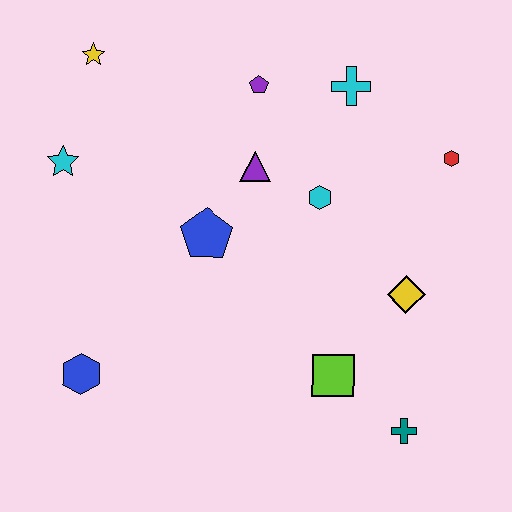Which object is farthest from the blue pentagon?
The teal cross is farthest from the blue pentagon.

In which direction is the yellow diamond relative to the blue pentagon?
The yellow diamond is to the right of the blue pentagon.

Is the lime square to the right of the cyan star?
Yes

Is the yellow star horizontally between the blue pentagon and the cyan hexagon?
No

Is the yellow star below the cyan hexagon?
No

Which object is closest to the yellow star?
The cyan star is closest to the yellow star.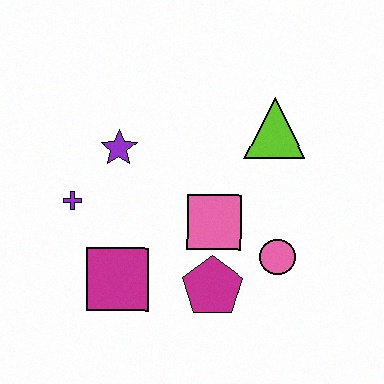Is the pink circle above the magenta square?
Yes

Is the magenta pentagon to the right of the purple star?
Yes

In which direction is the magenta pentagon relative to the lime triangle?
The magenta pentagon is below the lime triangle.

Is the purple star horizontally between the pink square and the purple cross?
Yes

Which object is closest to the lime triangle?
The pink square is closest to the lime triangle.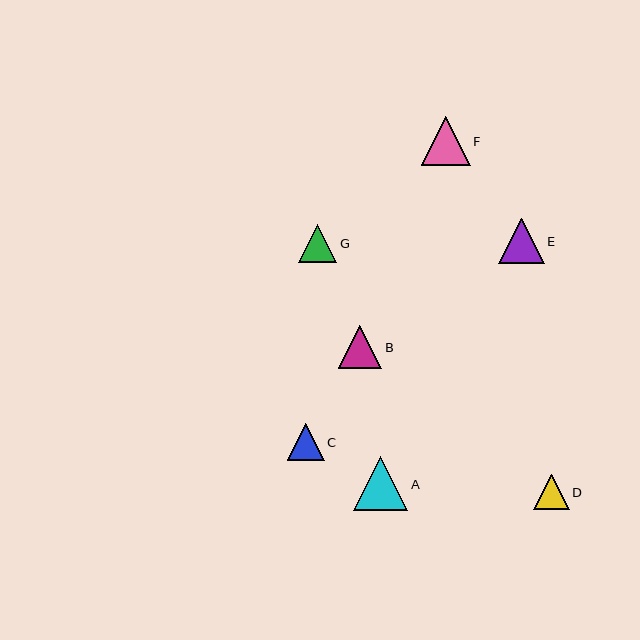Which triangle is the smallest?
Triangle D is the smallest with a size of approximately 35 pixels.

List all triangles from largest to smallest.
From largest to smallest: A, F, E, B, G, C, D.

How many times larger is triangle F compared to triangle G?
Triangle F is approximately 1.3 times the size of triangle G.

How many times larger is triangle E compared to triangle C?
Triangle E is approximately 1.2 times the size of triangle C.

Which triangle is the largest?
Triangle A is the largest with a size of approximately 54 pixels.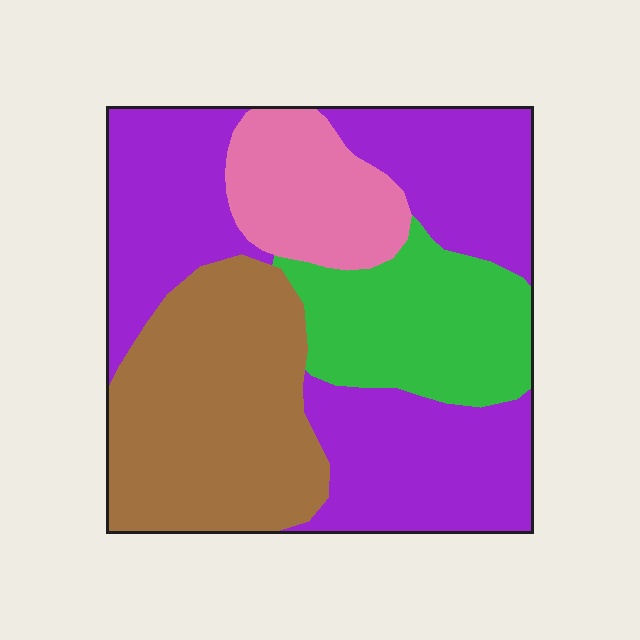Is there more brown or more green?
Brown.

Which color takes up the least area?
Pink, at roughly 10%.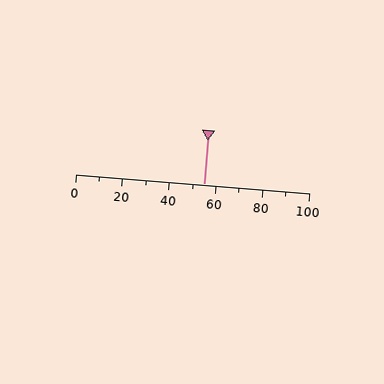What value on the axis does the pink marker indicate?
The marker indicates approximately 55.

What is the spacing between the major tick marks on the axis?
The major ticks are spaced 20 apart.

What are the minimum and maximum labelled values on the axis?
The axis runs from 0 to 100.